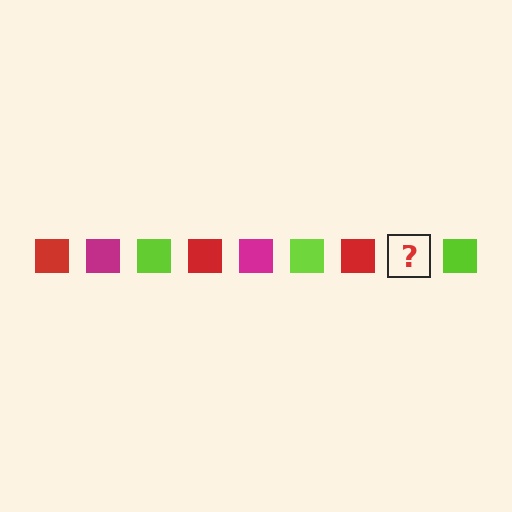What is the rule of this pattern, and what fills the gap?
The rule is that the pattern cycles through red, magenta, lime squares. The gap should be filled with a magenta square.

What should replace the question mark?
The question mark should be replaced with a magenta square.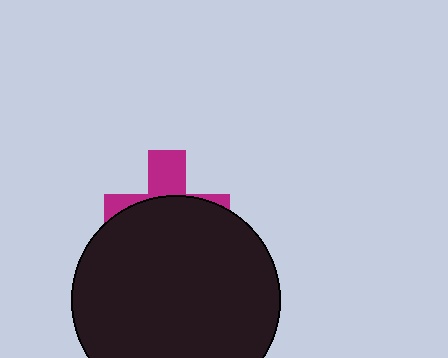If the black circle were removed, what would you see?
You would see the complete magenta cross.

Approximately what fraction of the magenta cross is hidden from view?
Roughly 67% of the magenta cross is hidden behind the black circle.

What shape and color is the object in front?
The object in front is a black circle.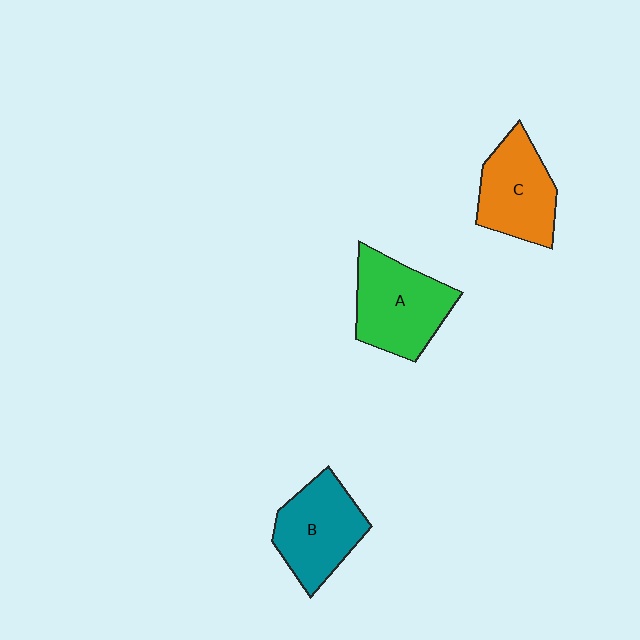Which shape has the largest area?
Shape A (green).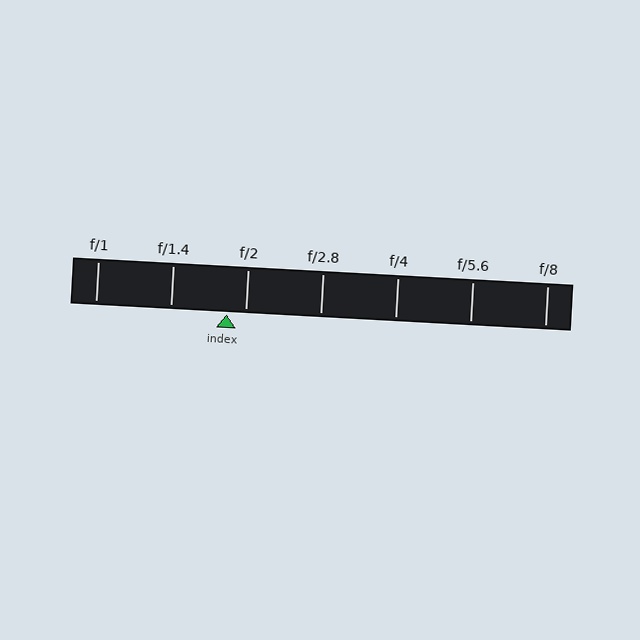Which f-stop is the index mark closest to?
The index mark is closest to f/2.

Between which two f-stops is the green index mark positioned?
The index mark is between f/1.4 and f/2.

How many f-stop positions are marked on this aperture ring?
There are 7 f-stop positions marked.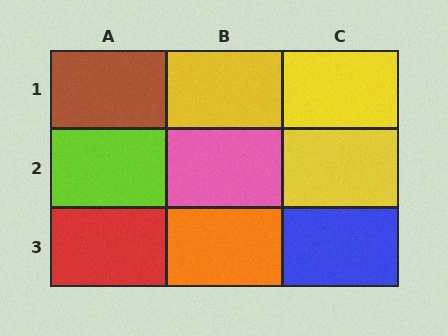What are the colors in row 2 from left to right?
Lime, pink, yellow.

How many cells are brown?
1 cell is brown.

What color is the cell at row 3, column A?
Red.